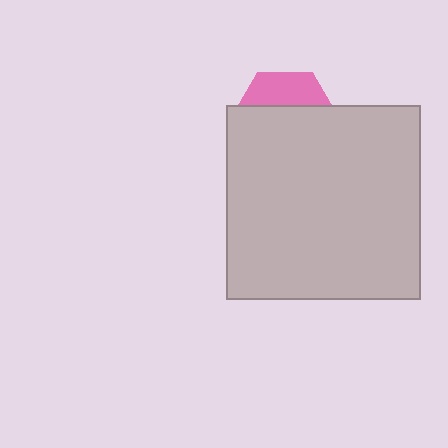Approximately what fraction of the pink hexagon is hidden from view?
Roughly 69% of the pink hexagon is hidden behind the light gray square.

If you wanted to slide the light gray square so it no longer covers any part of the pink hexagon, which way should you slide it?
Slide it down — that is the most direct way to separate the two shapes.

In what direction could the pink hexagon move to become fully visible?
The pink hexagon could move up. That would shift it out from behind the light gray square entirely.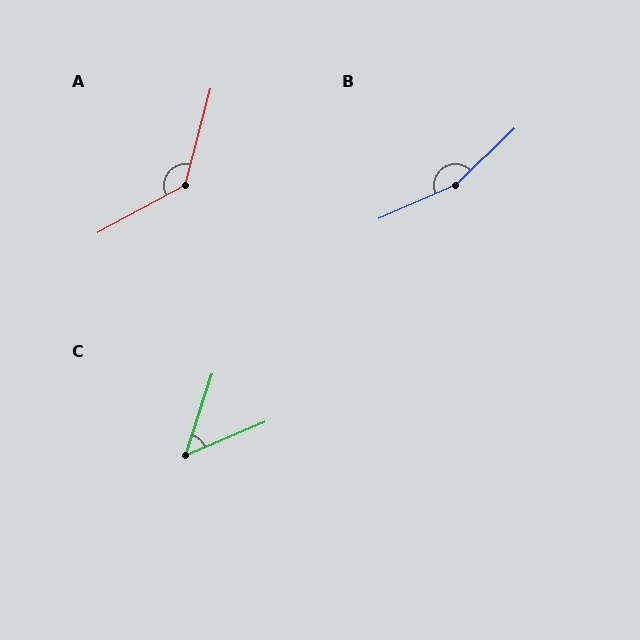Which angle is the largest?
B, at approximately 159 degrees.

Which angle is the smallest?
C, at approximately 49 degrees.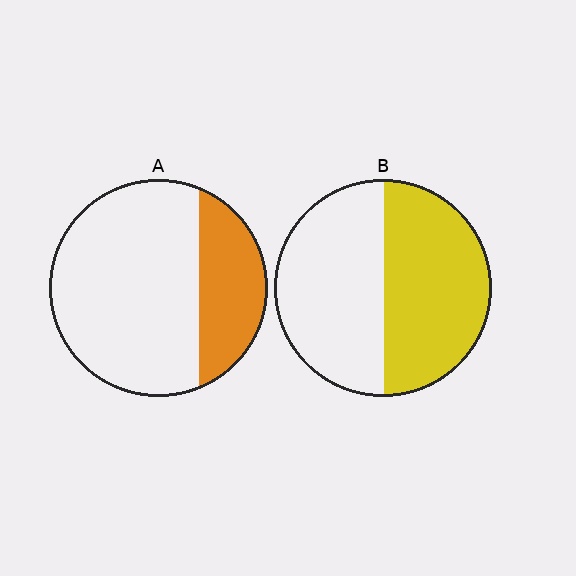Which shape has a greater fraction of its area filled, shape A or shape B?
Shape B.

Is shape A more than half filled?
No.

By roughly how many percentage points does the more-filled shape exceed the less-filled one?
By roughly 20 percentage points (B over A).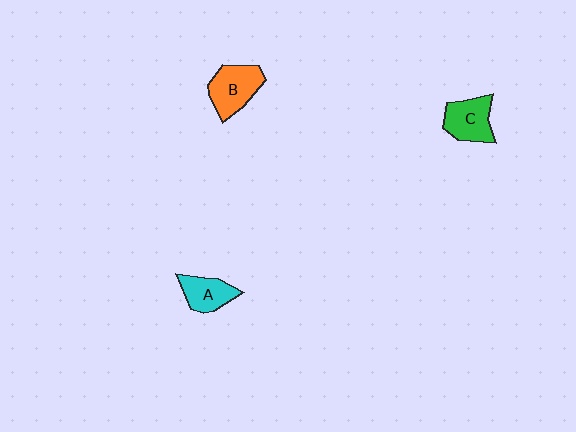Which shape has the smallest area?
Shape A (cyan).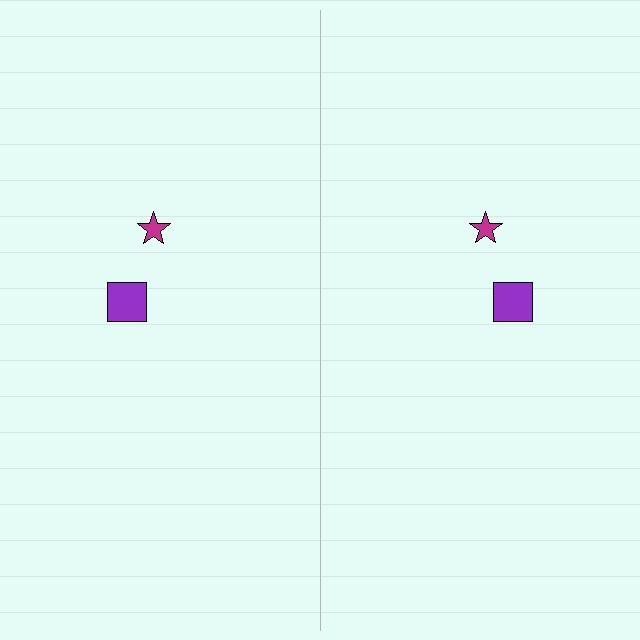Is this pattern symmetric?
Yes, this pattern has bilateral (reflection) symmetry.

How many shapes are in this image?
There are 4 shapes in this image.